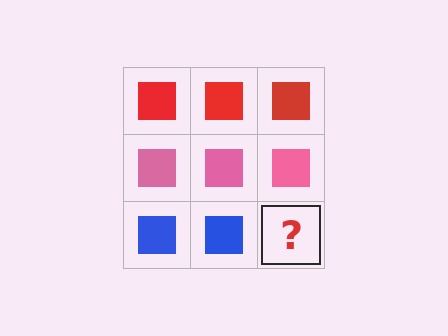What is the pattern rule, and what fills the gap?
The rule is that each row has a consistent color. The gap should be filled with a blue square.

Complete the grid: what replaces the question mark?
The question mark should be replaced with a blue square.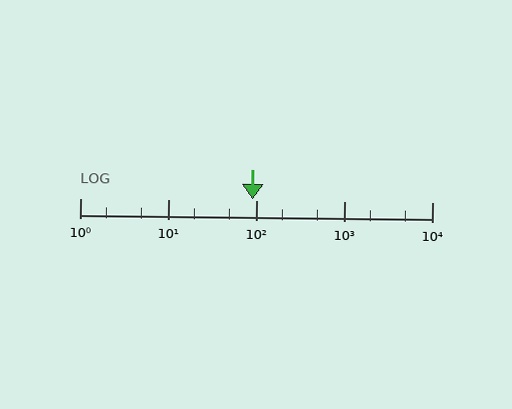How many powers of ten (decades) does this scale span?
The scale spans 4 decades, from 1 to 10000.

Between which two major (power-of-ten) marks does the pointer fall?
The pointer is between 10 and 100.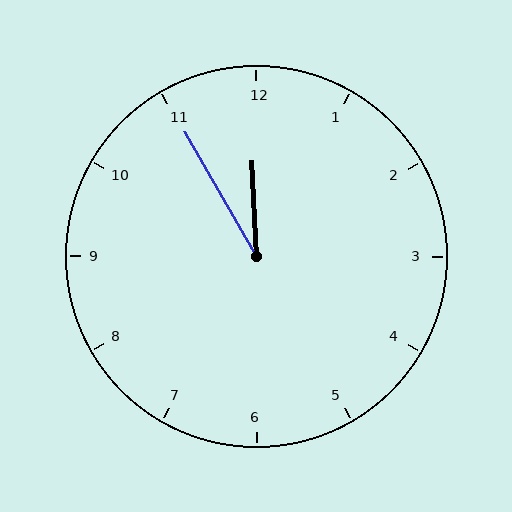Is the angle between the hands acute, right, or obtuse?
It is acute.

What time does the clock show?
11:55.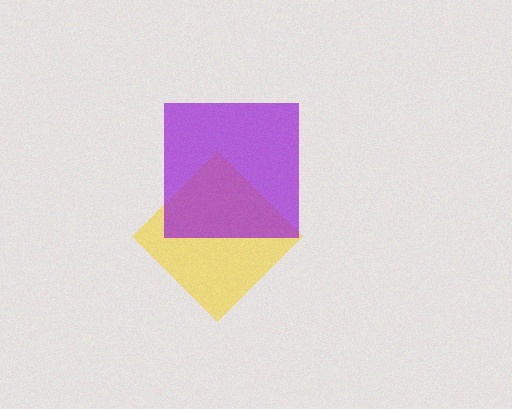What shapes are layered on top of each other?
The layered shapes are: a yellow diamond, a purple square.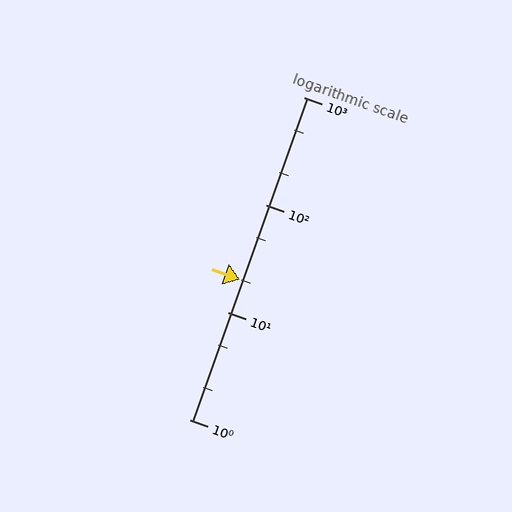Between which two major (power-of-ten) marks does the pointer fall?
The pointer is between 10 and 100.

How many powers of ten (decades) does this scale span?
The scale spans 3 decades, from 1 to 1000.